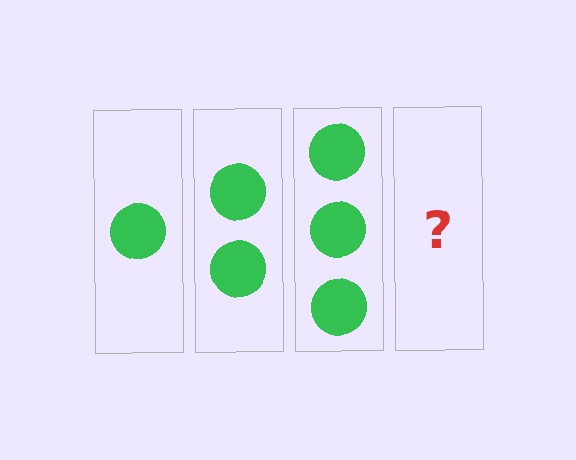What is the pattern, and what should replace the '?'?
The pattern is that each step adds one more circle. The '?' should be 4 circles.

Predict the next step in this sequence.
The next step is 4 circles.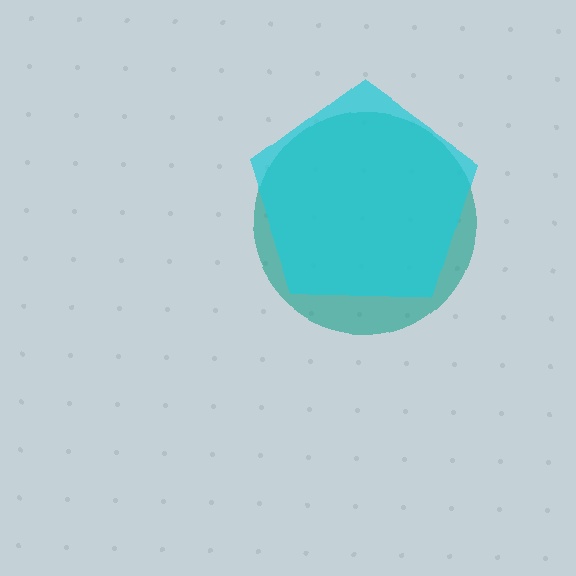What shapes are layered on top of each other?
The layered shapes are: a teal circle, a cyan pentagon.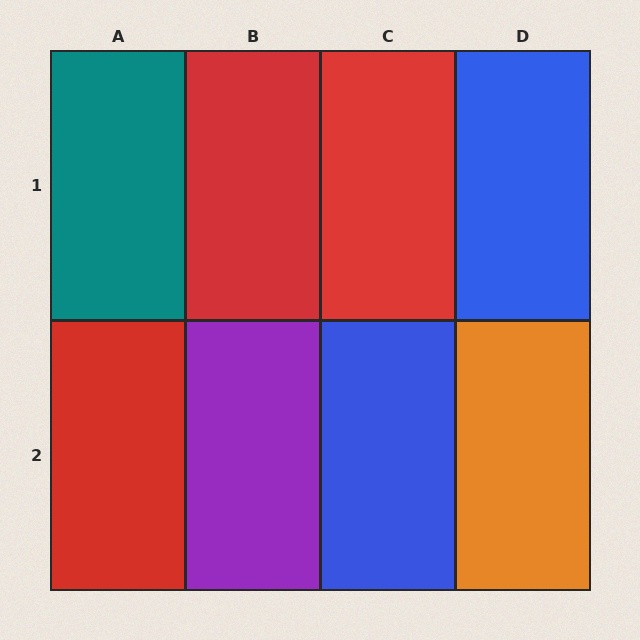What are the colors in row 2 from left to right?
Red, purple, blue, orange.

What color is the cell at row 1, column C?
Red.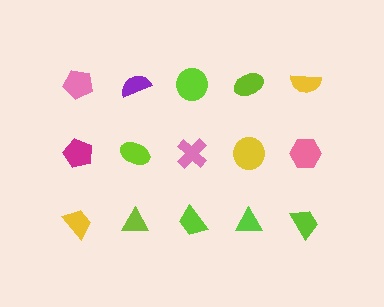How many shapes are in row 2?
5 shapes.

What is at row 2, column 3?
A pink cross.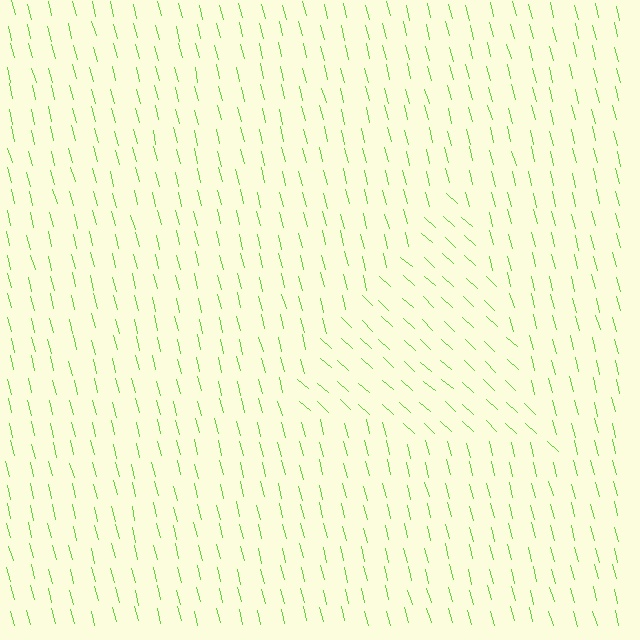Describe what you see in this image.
The image is filled with small lime line segments. A triangle region in the image has lines oriented differently from the surrounding lines, creating a visible texture boundary.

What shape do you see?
I see a triangle.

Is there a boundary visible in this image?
Yes, there is a texture boundary formed by a change in line orientation.